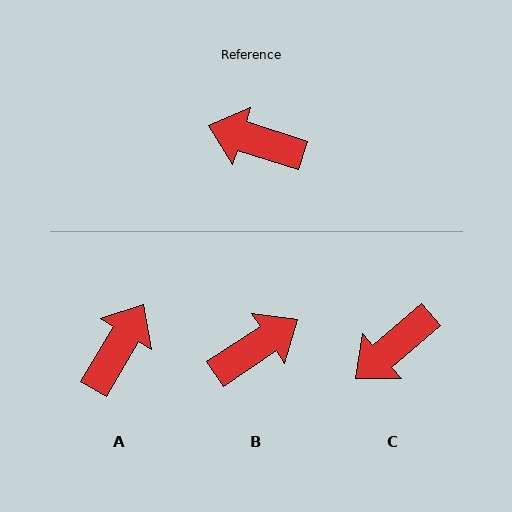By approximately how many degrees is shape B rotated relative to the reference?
Approximately 129 degrees clockwise.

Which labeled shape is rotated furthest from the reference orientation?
B, about 129 degrees away.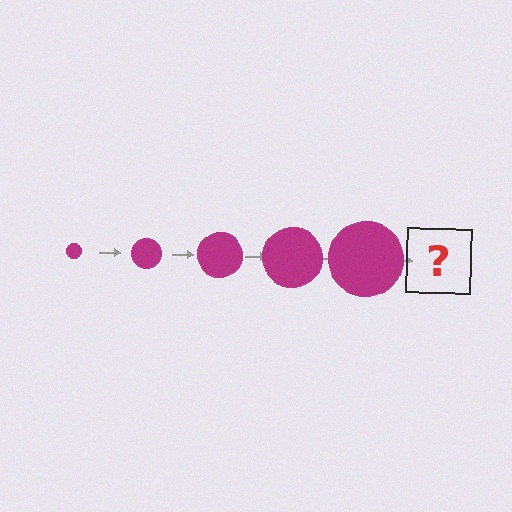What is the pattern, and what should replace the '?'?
The pattern is that the circle gets progressively larger each step. The '?' should be a magenta circle, larger than the previous one.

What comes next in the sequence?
The next element should be a magenta circle, larger than the previous one.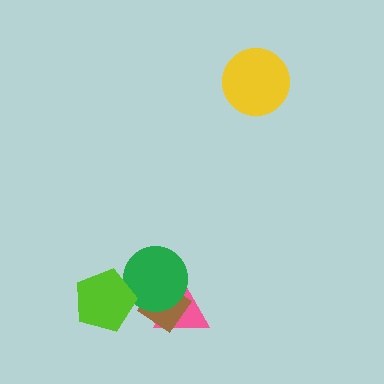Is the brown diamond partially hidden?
Yes, it is partially covered by another shape.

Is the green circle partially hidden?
Yes, it is partially covered by another shape.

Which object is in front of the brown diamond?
The green circle is in front of the brown diamond.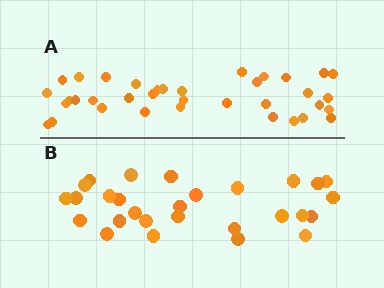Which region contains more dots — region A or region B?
Region A (the top region) has more dots.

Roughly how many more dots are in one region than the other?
Region A has roughly 8 or so more dots than region B.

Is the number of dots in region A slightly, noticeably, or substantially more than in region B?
Region A has noticeably more, but not dramatically so. The ratio is roughly 1.3 to 1.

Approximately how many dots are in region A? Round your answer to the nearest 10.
About 40 dots. (The exact count is 36, which rounds to 40.)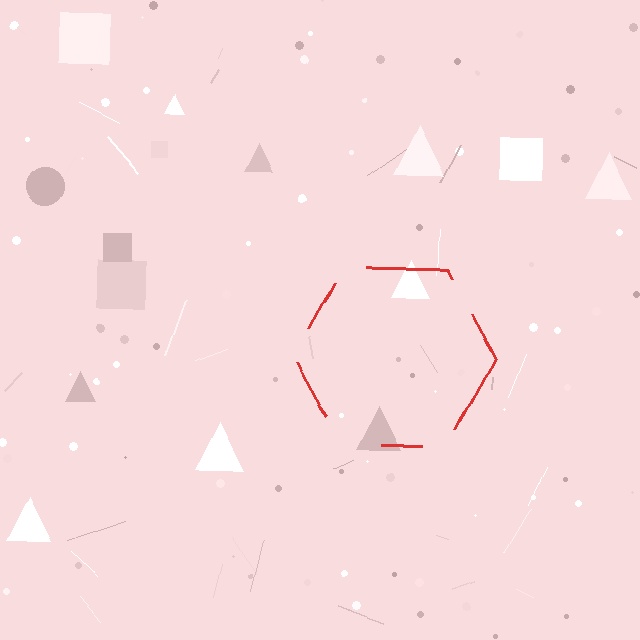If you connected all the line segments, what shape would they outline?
They would outline a hexagon.